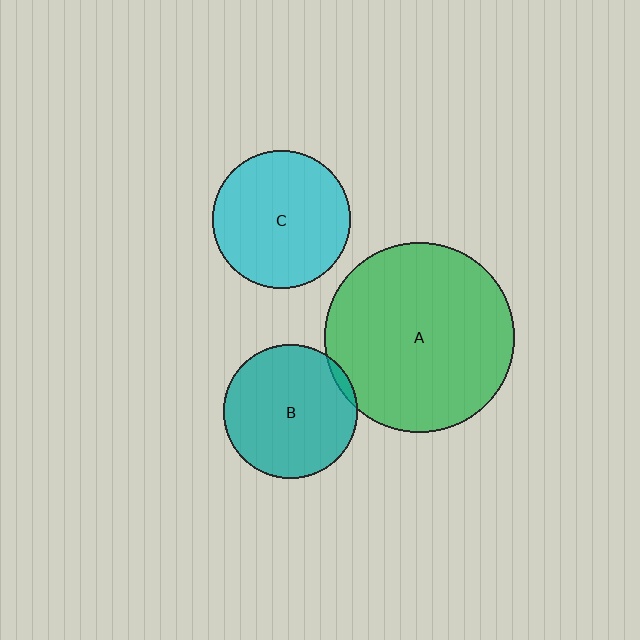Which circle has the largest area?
Circle A (green).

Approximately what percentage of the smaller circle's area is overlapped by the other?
Approximately 5%.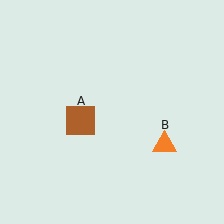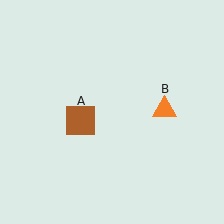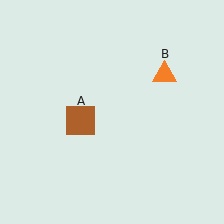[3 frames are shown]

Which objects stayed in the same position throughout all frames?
Brown square (object A) remained stationary.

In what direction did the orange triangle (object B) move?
The orange triangle (object B) moved up.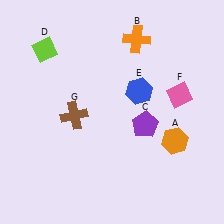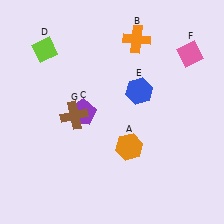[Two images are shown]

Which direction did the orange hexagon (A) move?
The orange hexagon (A) moved left.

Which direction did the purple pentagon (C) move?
The purple pentagon (C) moved left.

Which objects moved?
The objects that moved are: the orange hexagon (A), the purple pentagon (C), the pink diamond (F).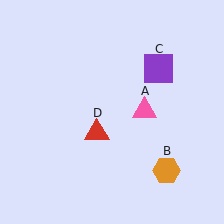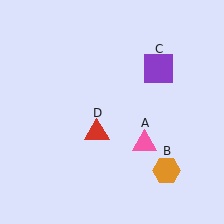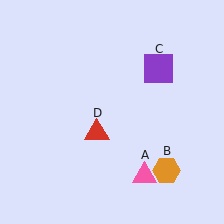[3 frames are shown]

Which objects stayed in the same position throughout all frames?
Orange hexagon (object B) and purple square (object C) and red triangle (object D) remained stationary.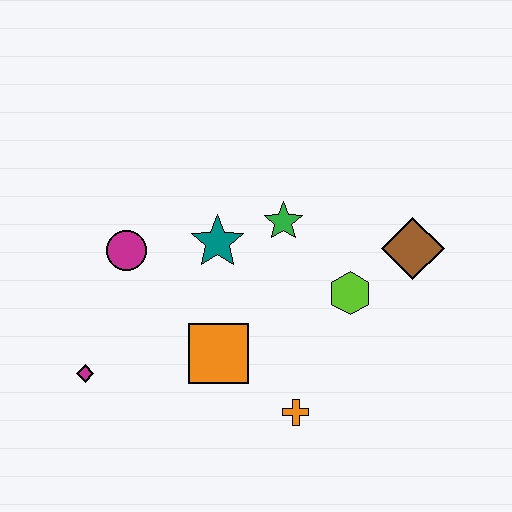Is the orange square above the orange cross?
Yes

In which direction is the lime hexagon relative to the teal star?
The lime hexagon is to the right of the teal star.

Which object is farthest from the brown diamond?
The magenta diamond is farthest from the brown diamond.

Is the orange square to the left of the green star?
Yes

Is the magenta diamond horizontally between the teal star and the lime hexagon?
No